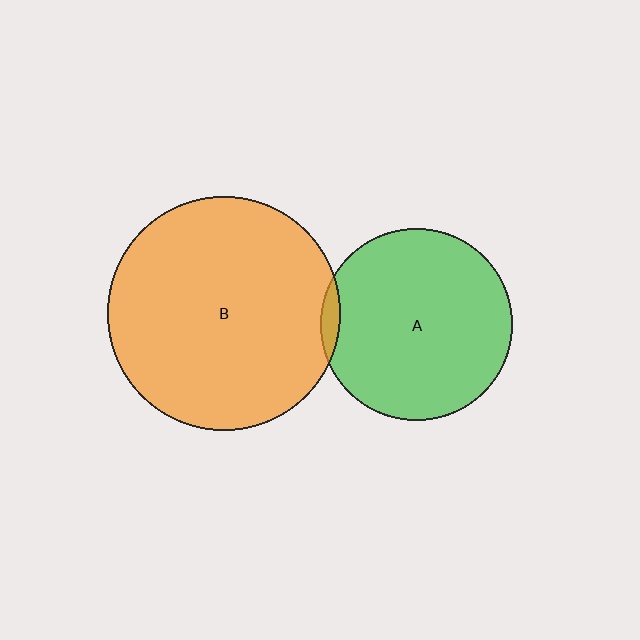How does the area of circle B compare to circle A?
Approximately 1.5 times.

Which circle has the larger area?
Circle B (orange).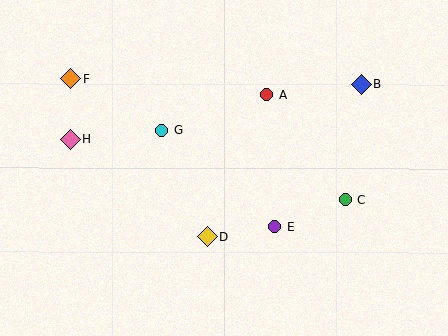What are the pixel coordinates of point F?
Point F is at (71, 78).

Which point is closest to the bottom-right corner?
Point C is closest to the bottom-right corner.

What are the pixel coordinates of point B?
Point B is at (361, 84).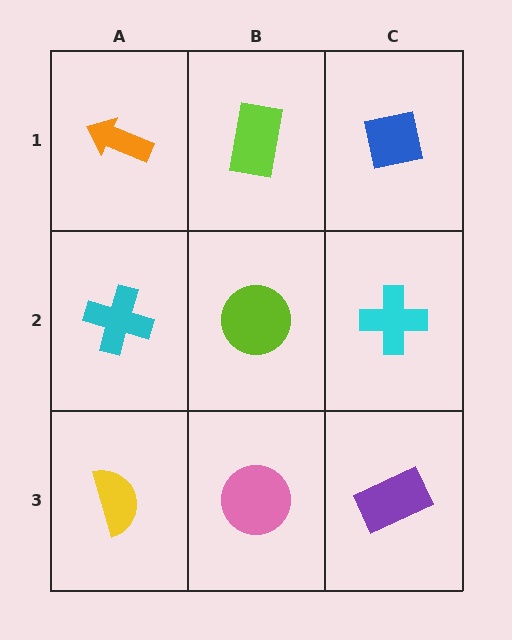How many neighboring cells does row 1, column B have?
3.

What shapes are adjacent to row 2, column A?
An orange arrow (row 1, column A), a yellow semicircle (row 3, column A), a lime circle (row 2, column B).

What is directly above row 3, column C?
A cyan cross.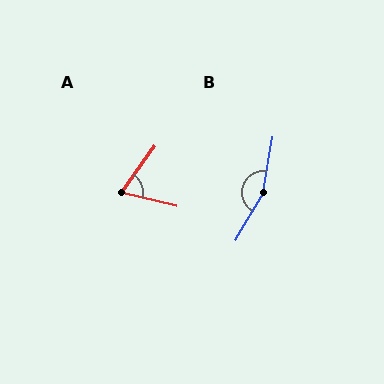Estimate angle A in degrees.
Approximately 68 degrees.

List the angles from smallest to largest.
A (68°), B (159°).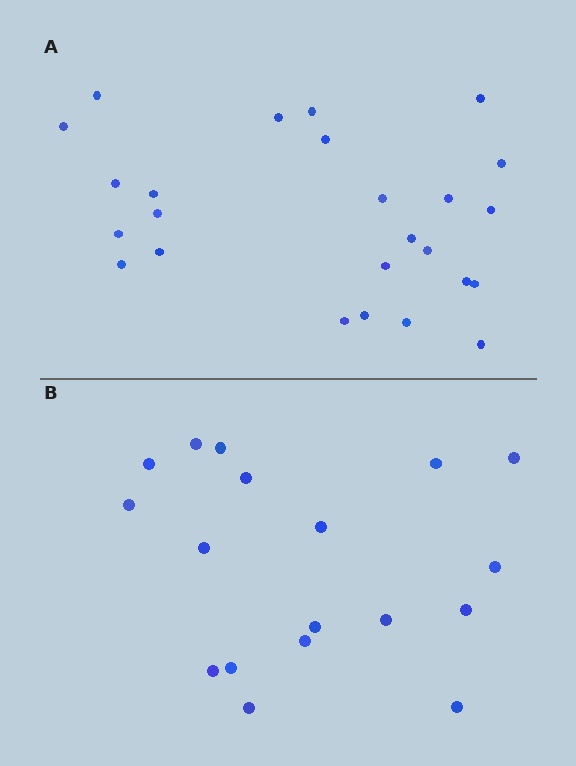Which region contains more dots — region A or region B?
Region A (the top region) has more dots.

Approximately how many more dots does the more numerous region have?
Region A has roughly 8 or so more dots than region B.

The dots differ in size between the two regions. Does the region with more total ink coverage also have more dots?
No. Region B has more total ink coverage because its dots are larger, but region A actually contains more individual dots. Total area can be misleading — the number of items is what matters here.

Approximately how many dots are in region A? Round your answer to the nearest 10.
About 20 dots. (The exact count is 25, which rounds to 20.)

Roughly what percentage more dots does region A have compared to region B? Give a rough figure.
About 40% more.